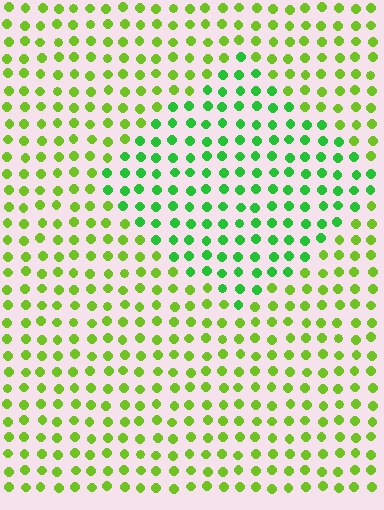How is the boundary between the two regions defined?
The boundary is defined purely by a slight shift in hue (about 35 degrees). Spacing, size, and orientation are identical on both sides.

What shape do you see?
I see a diamond.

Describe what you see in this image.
The image is filled with small lime elements in a uniform arrangement. A diamond-shaped region is visible where the elements are tinted to a slightly different hue, forming a subtle color boundary.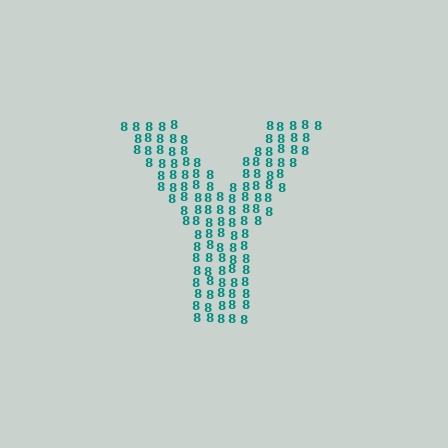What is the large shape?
The large shape is the letter Y.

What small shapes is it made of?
It is made of small digit 8's.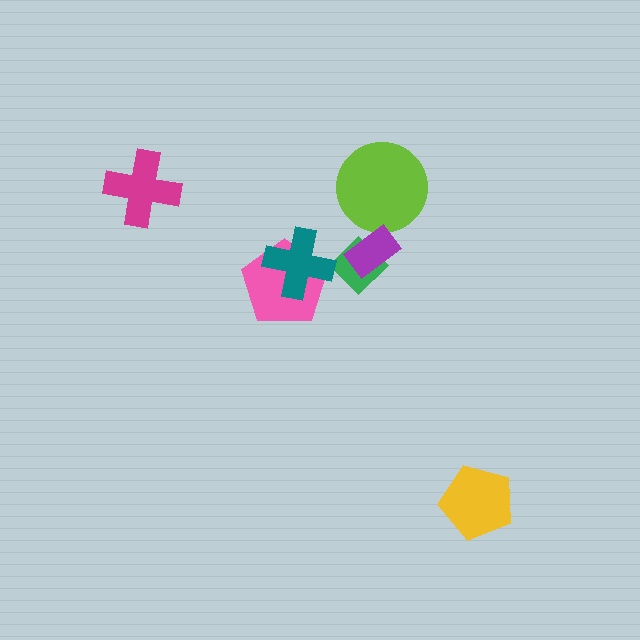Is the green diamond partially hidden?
Yes, it is partially covered by another shape.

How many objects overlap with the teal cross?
1 object overlaps with the teal cross.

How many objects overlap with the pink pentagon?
1 object overlaps with the pink pentagon.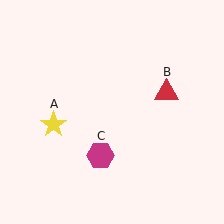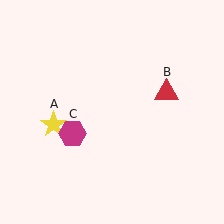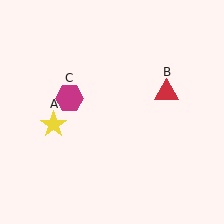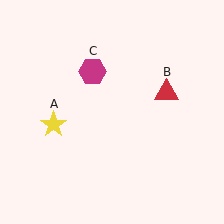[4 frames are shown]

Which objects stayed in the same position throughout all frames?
Yellow star (object A) and red triangle (object B) remained stationary.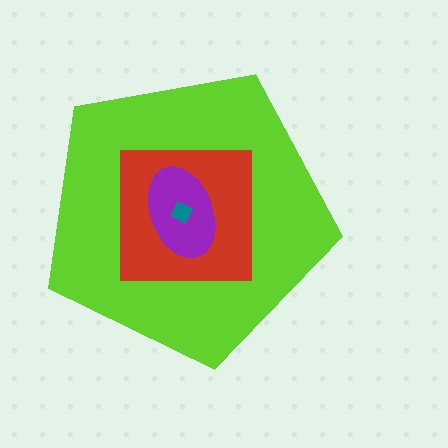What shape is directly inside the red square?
The purple ellipse.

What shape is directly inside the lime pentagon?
The red square.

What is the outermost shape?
The lime pentagon.